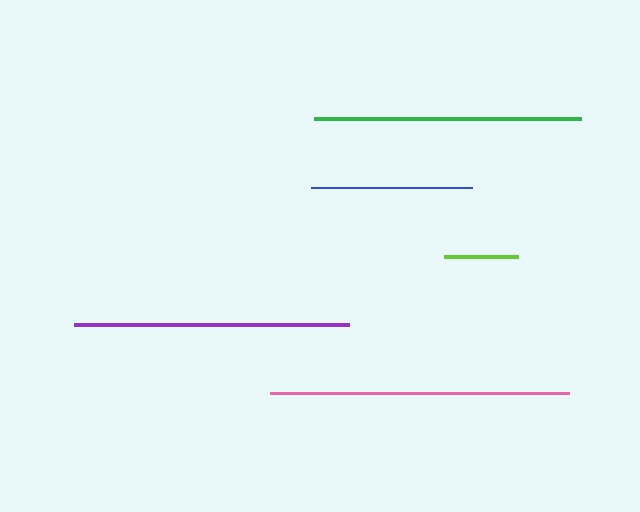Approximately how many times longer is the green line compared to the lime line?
The green line is approximately 3.6 times the length of the lime line.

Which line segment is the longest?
The pink line is the longest at approximately 299 pixels.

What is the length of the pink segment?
The pink segment is approximately 299 pixels long.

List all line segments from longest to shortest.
From longest to shortest: pink, purple, green, blue, lime.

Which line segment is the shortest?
The lime line is the shortest at approximately 74 pixels.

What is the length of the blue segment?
The blue segment is approximately 162 pixels long.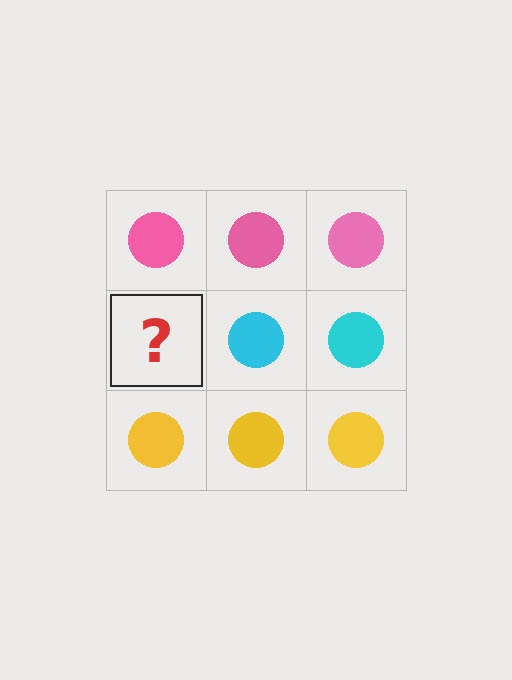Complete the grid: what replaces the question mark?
The question mark should be replaced with a cyan circle.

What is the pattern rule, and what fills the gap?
The rule is that each row has a consistent color. The gap should be filled with a cyan circle.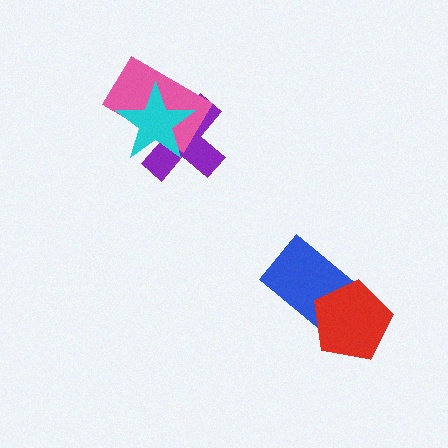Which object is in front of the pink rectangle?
The cyan star is in front of the pink rectangle.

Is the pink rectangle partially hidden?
Yes, it is partially covered by another shape.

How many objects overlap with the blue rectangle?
1 object overlaps with the blue rectangle.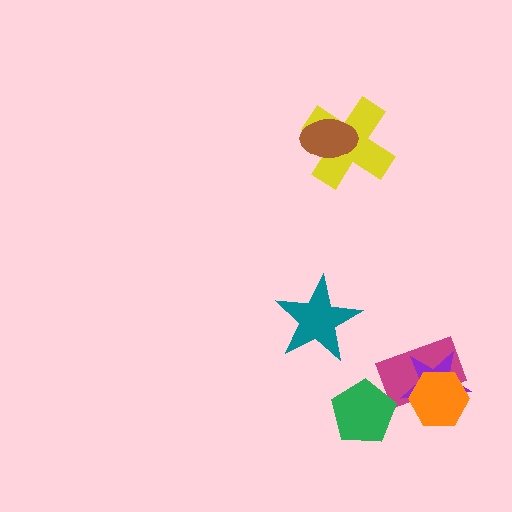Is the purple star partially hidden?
Yes, it is partially covered by another shape.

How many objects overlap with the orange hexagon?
2 objects overlap with the orange hexagon.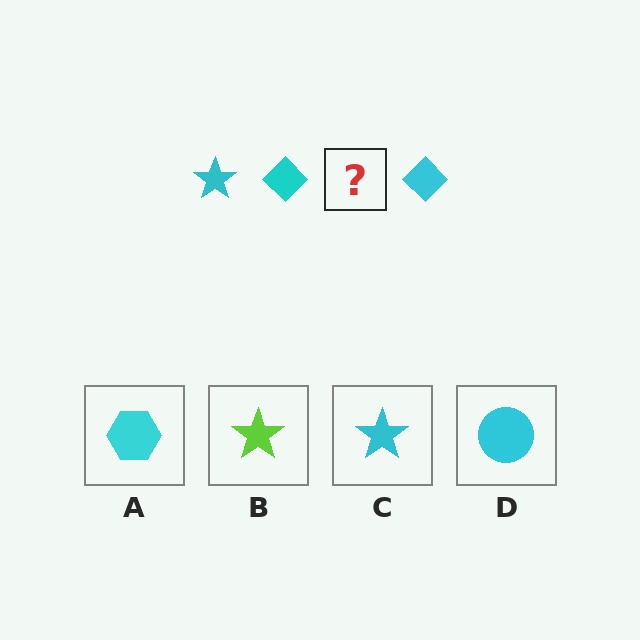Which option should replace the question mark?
Option C.